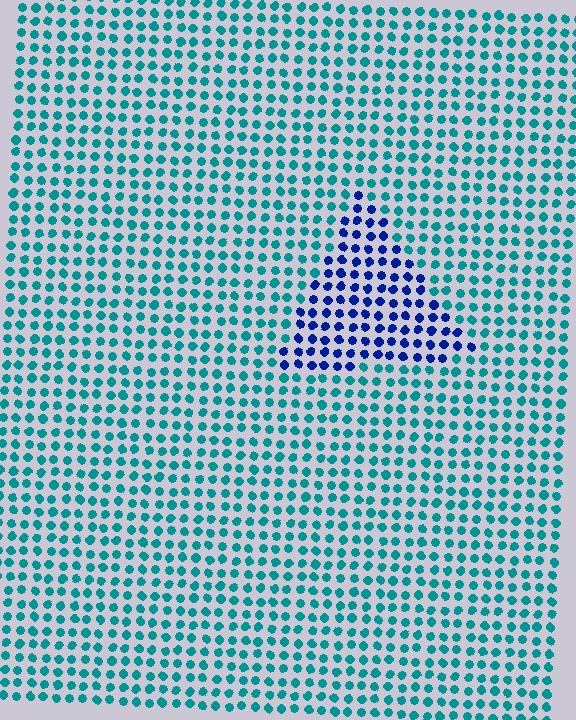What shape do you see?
I see a triangle.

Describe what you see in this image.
The image is filled with small teal elements in a uniform arrangement. A triangle-shaped region is visible where the elements are tinted to a slightly different hue, forming a subtle color boundary.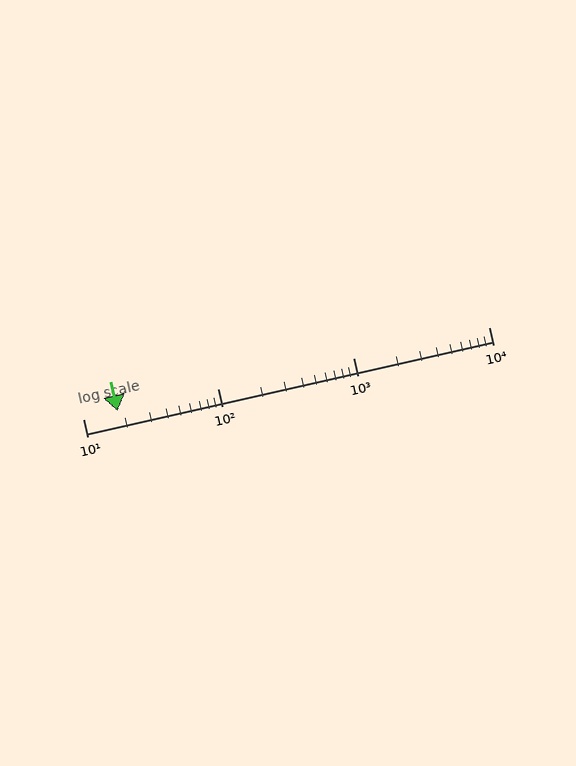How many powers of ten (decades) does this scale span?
The scale spans 3 decades, from 10 to 10000.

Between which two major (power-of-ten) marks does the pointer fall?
The pointer is between 10 and 100.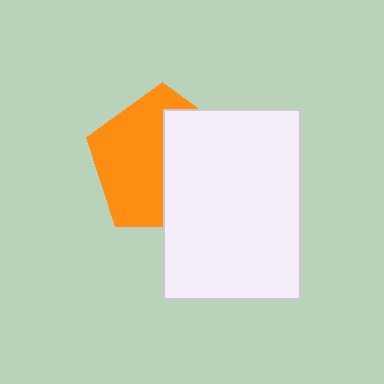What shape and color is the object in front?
The object in front is a white rectangle.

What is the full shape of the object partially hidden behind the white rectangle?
The partially hidden object is an orange pentagon.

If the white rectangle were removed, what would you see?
You would see the complete orange pentagon.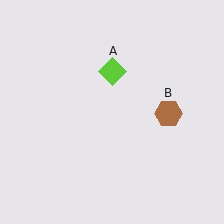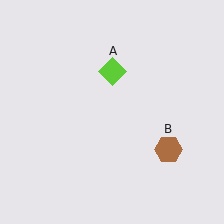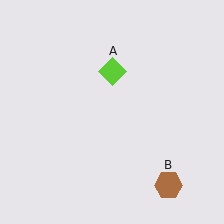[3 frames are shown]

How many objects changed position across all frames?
1 object changed position: brown hexagon (object B).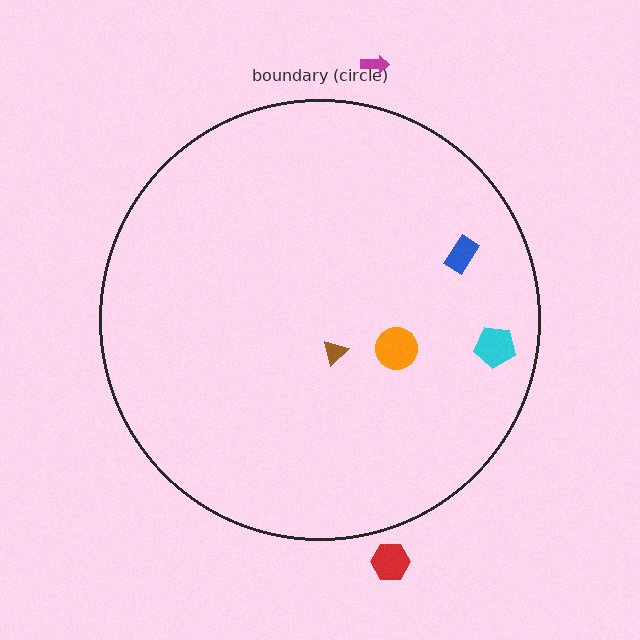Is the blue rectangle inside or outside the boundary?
Inside.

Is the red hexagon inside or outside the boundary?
Outside.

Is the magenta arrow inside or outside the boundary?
Outside.